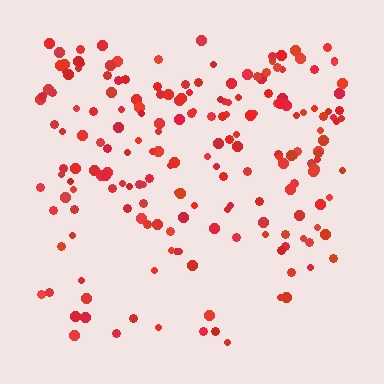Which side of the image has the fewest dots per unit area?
The bottom.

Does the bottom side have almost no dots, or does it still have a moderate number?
Still a moderate number, just noticeably fewer than the top.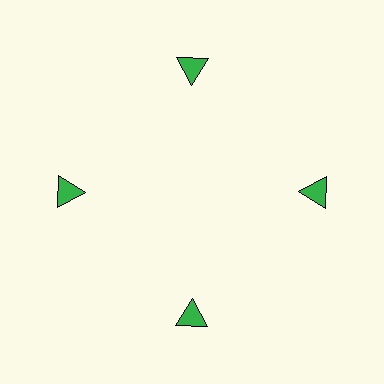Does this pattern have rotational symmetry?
Yes, this pattern has 4-fold rotational symmetry. It looks the same after rotating 90 degrees around the center.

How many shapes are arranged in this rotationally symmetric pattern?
There are 4 shapes, arranged in 4 groups of 1.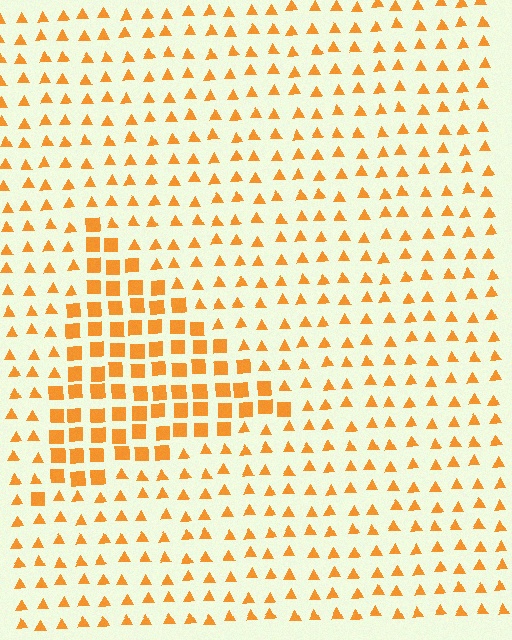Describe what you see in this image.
The image is filled with small orange elements arranged in a uniform grid. A triangle-shaped region contains squares, while the surrounding area contains triangles. The boundary is defined purely by the change in element shape.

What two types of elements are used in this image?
The image uses squares inside the triangle region and triangles outside it.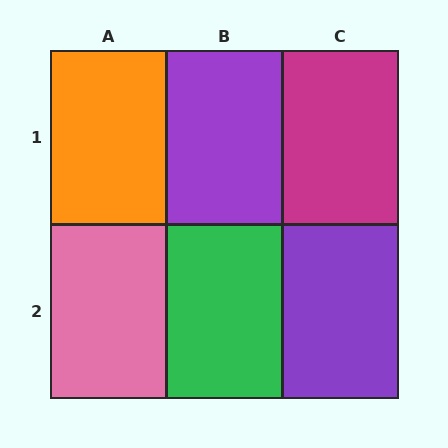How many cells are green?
1 cell is green.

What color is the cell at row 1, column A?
Orange.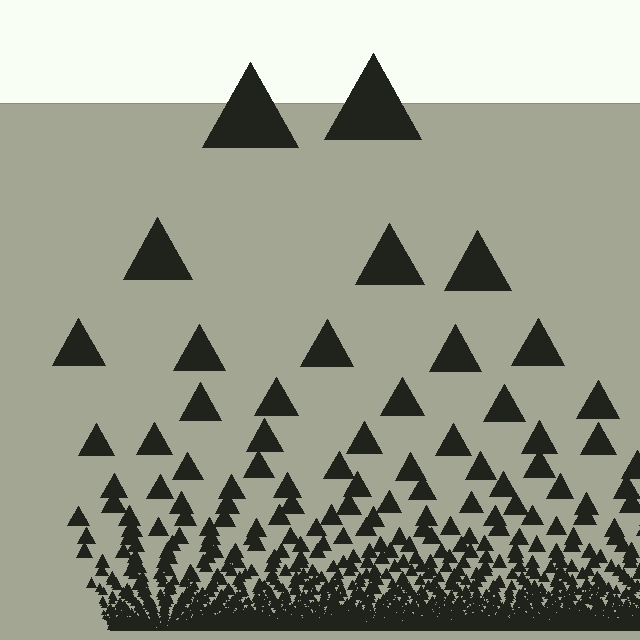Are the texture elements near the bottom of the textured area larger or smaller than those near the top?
Smaller. The gradient is inverted — elements near the bottom are smaller and denser.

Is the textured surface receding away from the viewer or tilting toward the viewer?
The surface appears to tilt toward the viewer. Texture elements get larger and sparser toward the top.